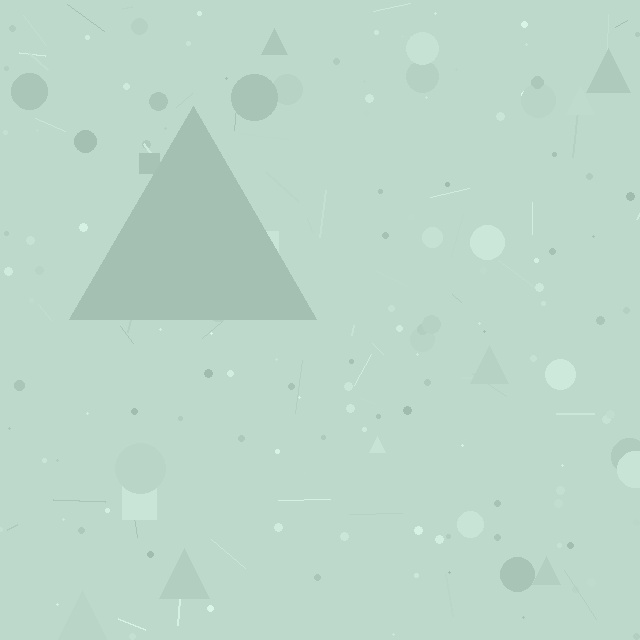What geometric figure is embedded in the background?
A triangle is embedded in the background.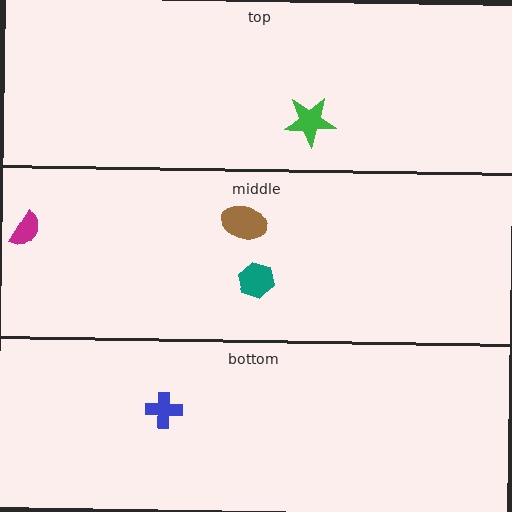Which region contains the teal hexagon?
The middle region.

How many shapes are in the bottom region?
1.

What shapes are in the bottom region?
The blue cross.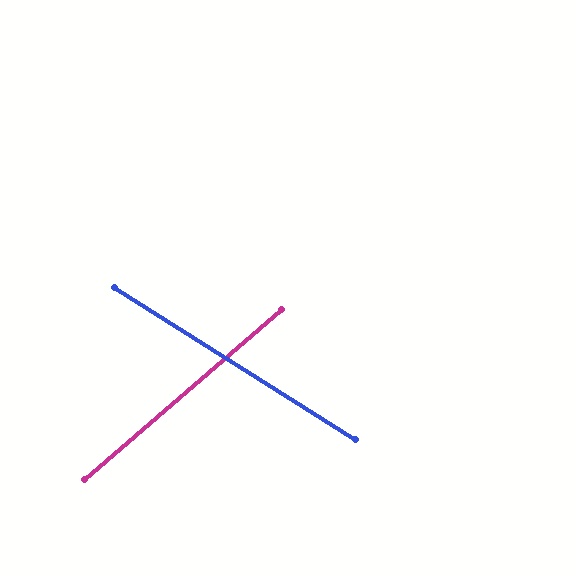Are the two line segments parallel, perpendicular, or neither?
Neither parallel nor perpendicular — they differ by about 73°.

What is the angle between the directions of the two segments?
Approximately 73 degrees.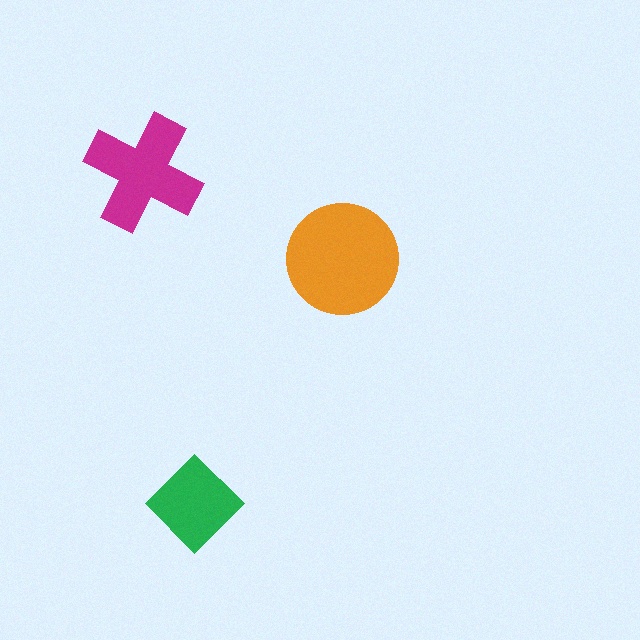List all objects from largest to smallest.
The orange circle, the magenta cross, the green diamond.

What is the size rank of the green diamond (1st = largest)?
3rd.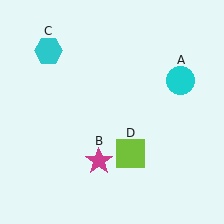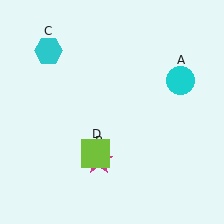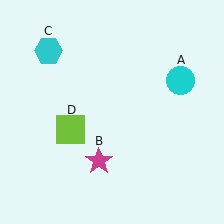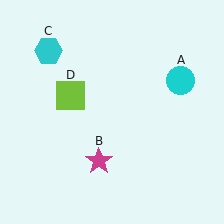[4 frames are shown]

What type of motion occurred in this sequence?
The lime square (object D) rotated clockwise around the center of the scene.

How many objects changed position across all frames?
1 object changed position: lime square (object D).